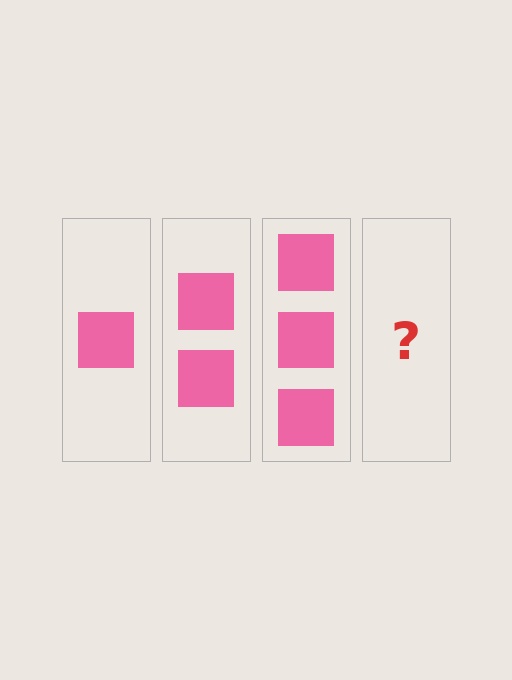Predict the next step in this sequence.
The next step is 4 squares.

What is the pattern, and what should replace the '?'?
The pattern is that each step adds one more square. The '?' should be 4 squares.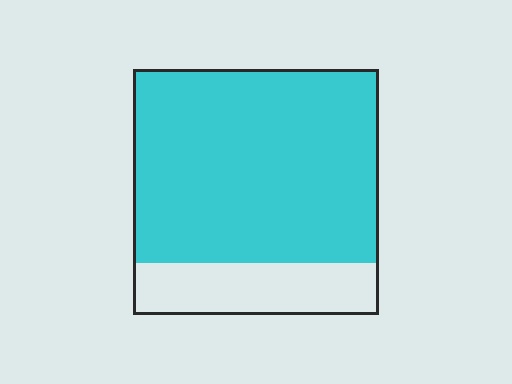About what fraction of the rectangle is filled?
About four fifths (4/5).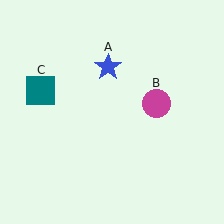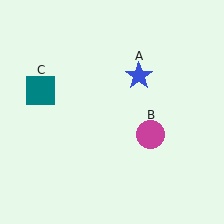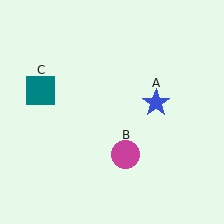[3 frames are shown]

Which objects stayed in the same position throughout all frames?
Teal square (object C) remained stationary.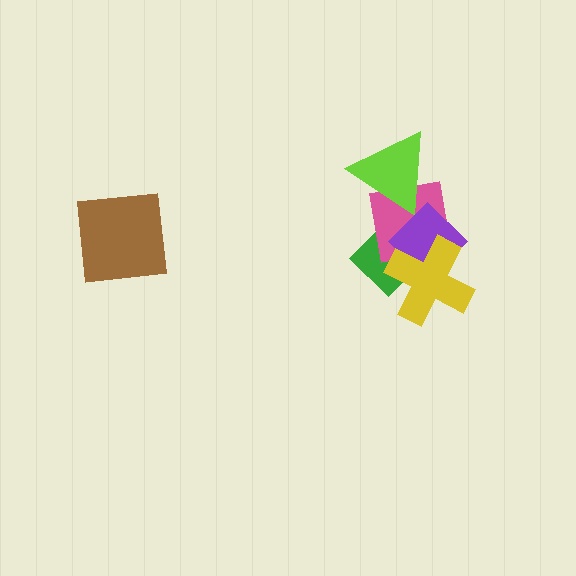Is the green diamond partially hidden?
Yes, it is partially covered by another shape.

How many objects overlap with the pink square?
4 objects overlap with the pink square.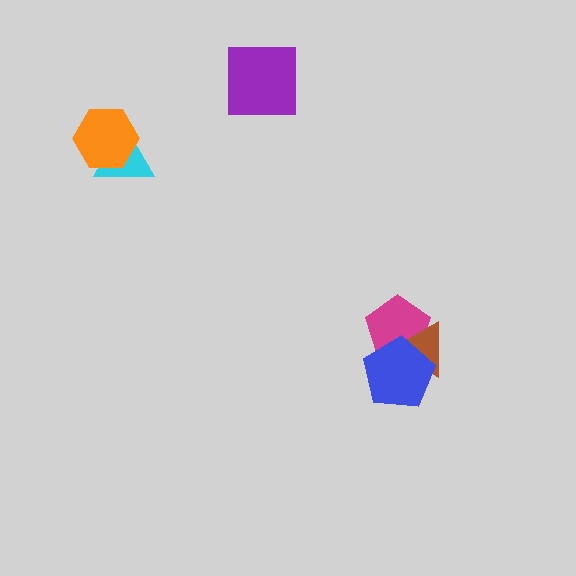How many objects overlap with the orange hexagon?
1 object overlaps with the orange hexagon.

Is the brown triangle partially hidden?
Yes, it is partially covered by another shape.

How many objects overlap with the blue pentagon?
2 objects overlap with the blue pentagon.